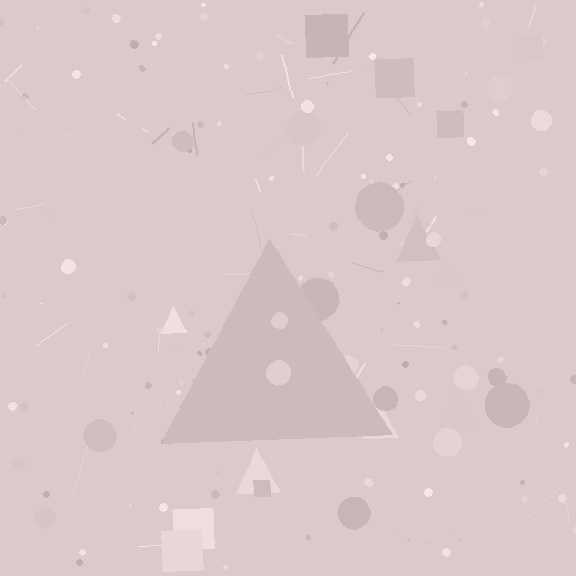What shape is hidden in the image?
A triangle is hidden in the image.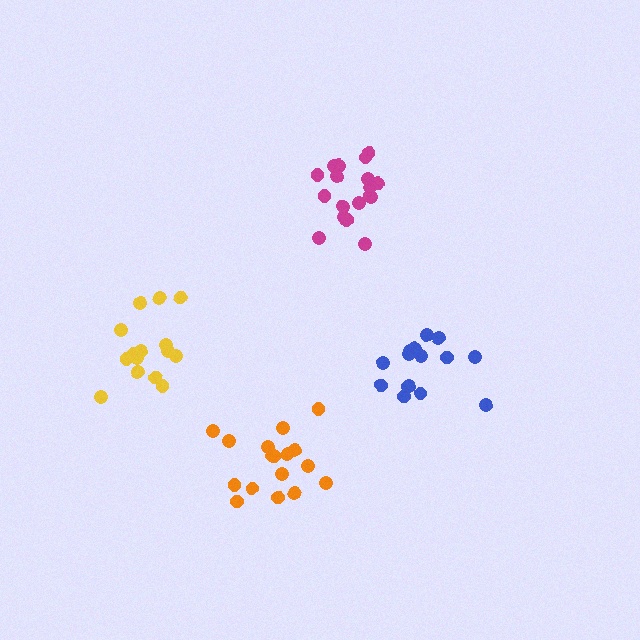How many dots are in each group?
Group 1: 18 dots, Group 2: 17 dots, Group 3: 15 dots, Group 4: 15 dots (65 total).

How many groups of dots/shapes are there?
There are 4 groups.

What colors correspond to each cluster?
The clusters are colored: magenta, orange, yellow, blue.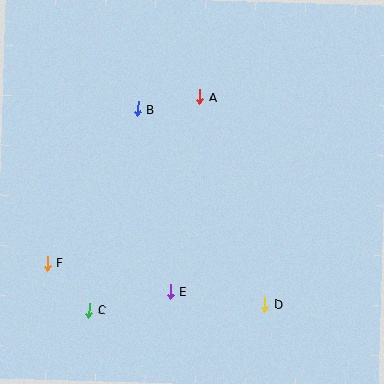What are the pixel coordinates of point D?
Point D is at (265, 304).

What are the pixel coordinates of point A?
Point A is at (199, 97).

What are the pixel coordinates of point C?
Point C is at (89, 310).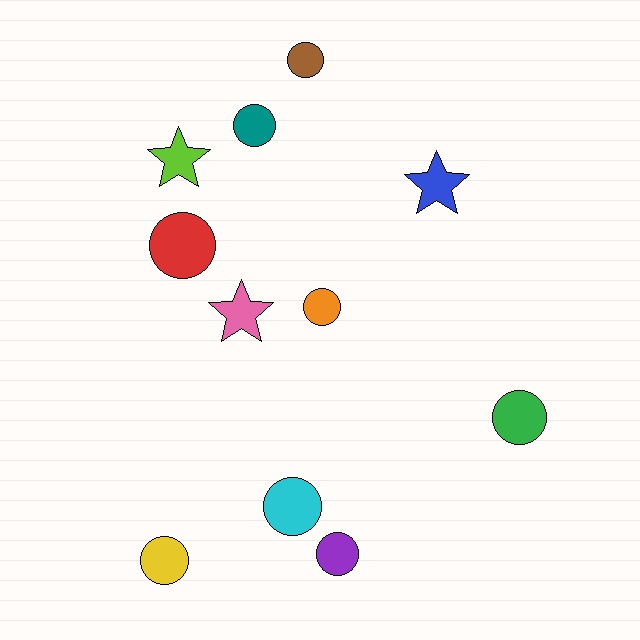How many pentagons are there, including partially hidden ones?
There are no pentagons.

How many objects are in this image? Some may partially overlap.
There are 11 objects.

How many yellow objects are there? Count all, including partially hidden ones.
There is 1 yellow object.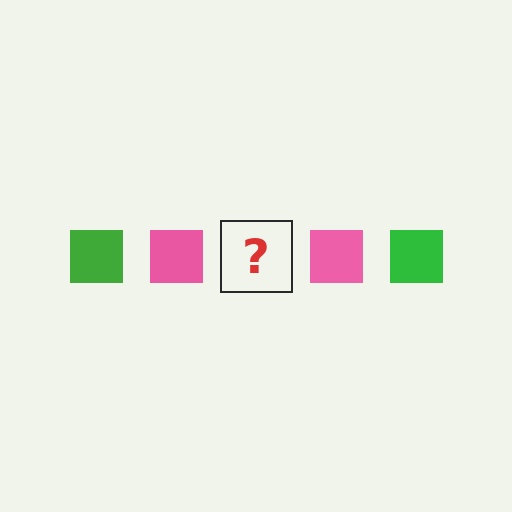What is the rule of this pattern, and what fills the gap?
The rule is that the pattern cycles through green, pink squares. The gap should be filled with a green square.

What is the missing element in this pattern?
The missing element is a green square.